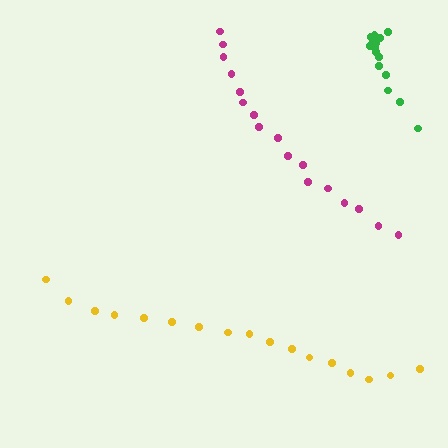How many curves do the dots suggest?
There are 3 distinct paths.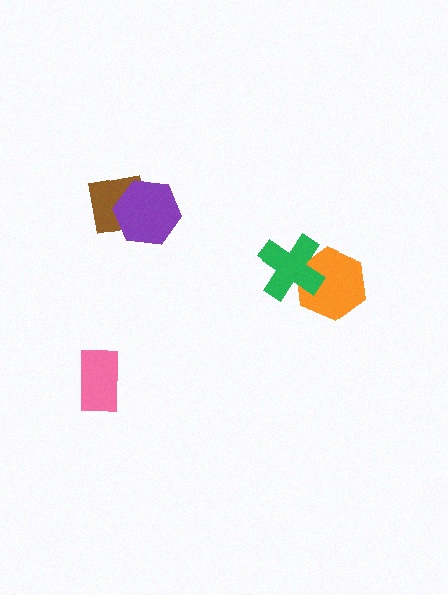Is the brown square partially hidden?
Yes, it is partially covered by another shape.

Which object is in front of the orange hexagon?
The green cross is in front of the orange hexagon.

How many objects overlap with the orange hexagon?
1 object overlaps with the orange hexagon.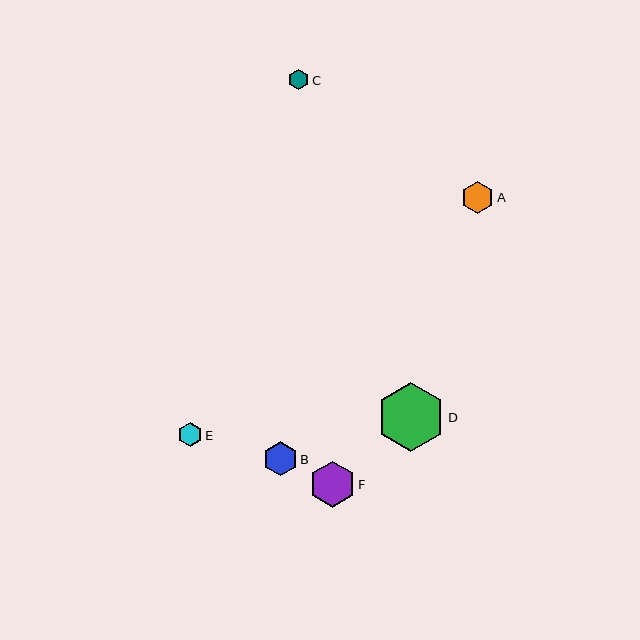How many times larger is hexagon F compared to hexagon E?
Hexagon F is approximately 1.9 times the size of hexagon E.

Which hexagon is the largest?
Hexagon D is the largest with a size of approximately 69 pixels.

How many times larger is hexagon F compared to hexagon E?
Hexagon F is approximately 1.9 times the size of hexagon E.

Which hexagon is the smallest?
Hexagon C is the smallest with a size of approximately 20 pixels.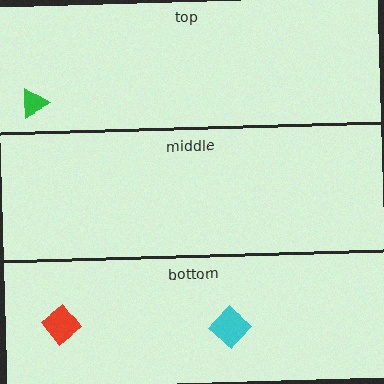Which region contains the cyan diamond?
The bottom region.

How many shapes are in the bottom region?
2.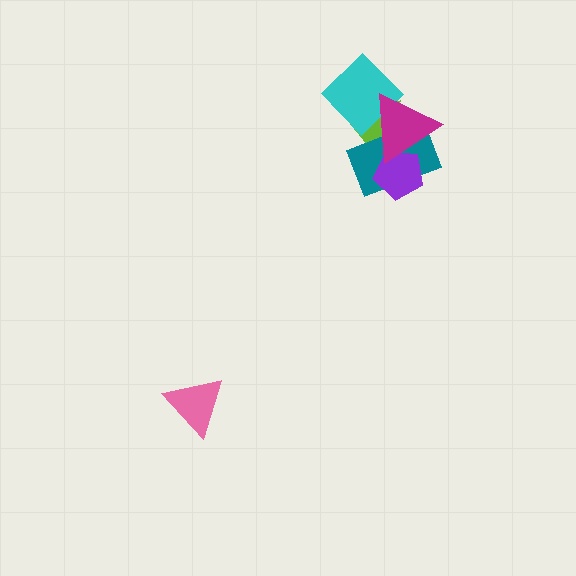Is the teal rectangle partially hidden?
Yes, it is partially covered by another shape.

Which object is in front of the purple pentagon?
The magenta triangle is in front of the purple pentagon.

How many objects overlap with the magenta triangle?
4 objects overlap with the magenta triangle.